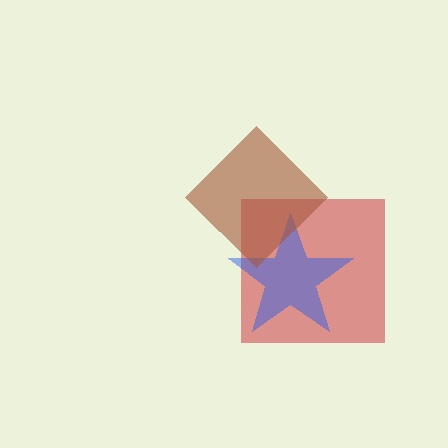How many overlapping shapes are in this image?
There are 3 overlapping shapes in the image.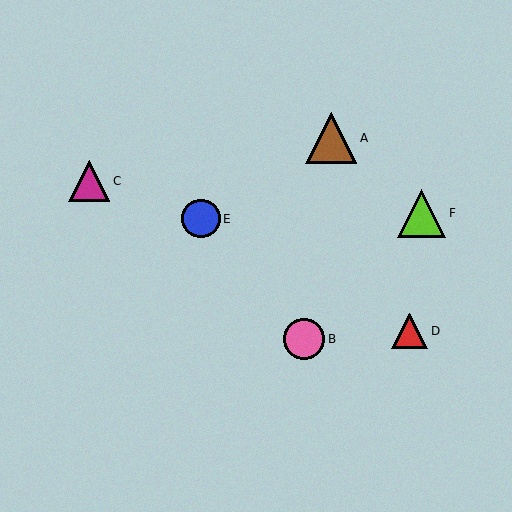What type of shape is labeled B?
Shape B is a pink circle.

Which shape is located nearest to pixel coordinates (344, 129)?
The brown triangle (labeled A) at (331, 138) is nearest to that location.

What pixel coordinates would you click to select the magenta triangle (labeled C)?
Click at (89, 181) to select the magenta triangle C.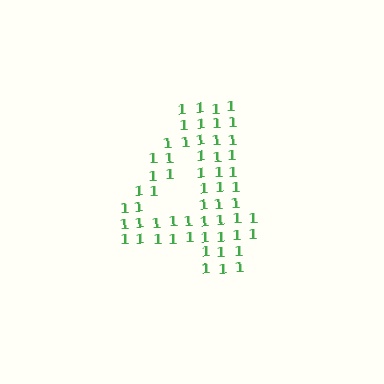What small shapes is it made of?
It is made of small digit 1's.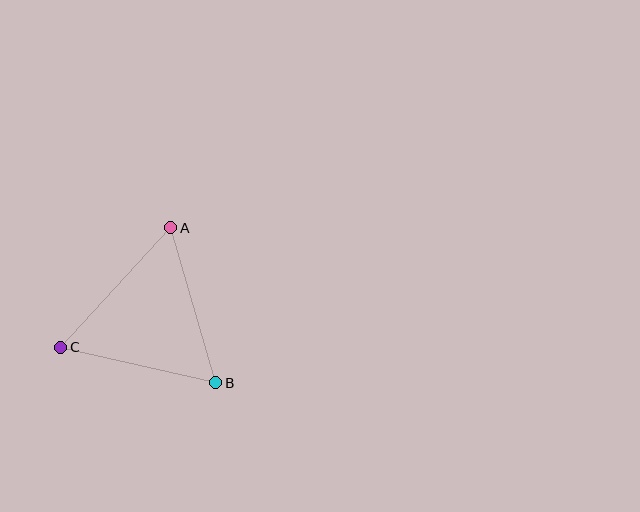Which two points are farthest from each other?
Points A and C are farthest from each other.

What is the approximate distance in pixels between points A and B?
The distance between A and B is approximately 161 pixels.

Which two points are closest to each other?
Points B and C are closest to each other.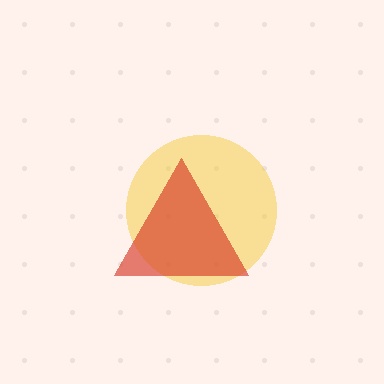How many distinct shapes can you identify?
There are 2 distinct shapes: a yellow circle, a red triangle.